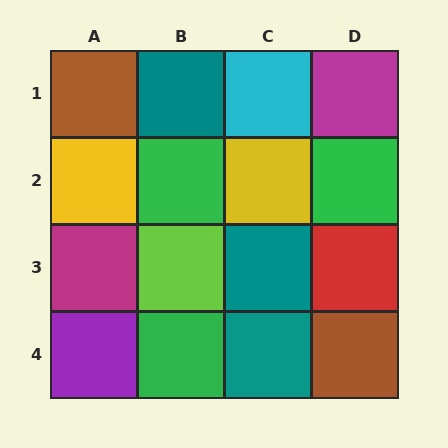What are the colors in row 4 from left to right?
Purple, green, teal, brown.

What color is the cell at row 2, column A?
Yellow.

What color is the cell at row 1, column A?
Brown.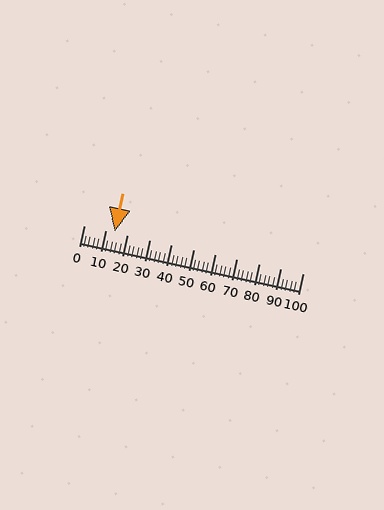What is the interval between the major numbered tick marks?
The major tick marks are spaced 10 units apart.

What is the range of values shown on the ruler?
The ruler shows values from 0 to 100.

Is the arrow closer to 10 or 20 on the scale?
The arrow is closer to 10.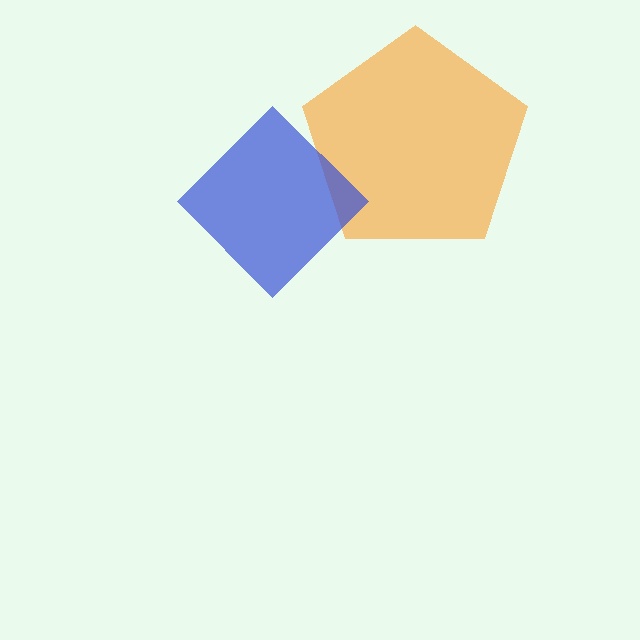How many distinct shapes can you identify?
There are 2 distinct shapes: an orange pentagon, a blue diamond.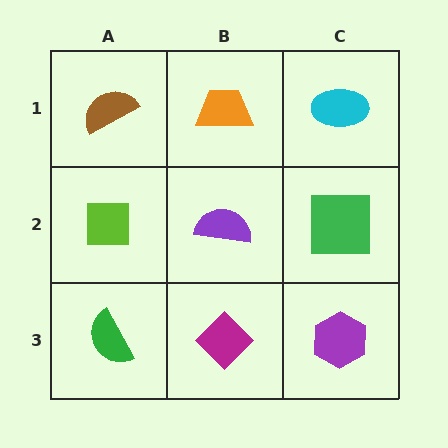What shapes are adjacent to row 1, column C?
A green square (row 2, column C), an orange trapezoid (row 1, column B).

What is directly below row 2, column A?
A green semicircle.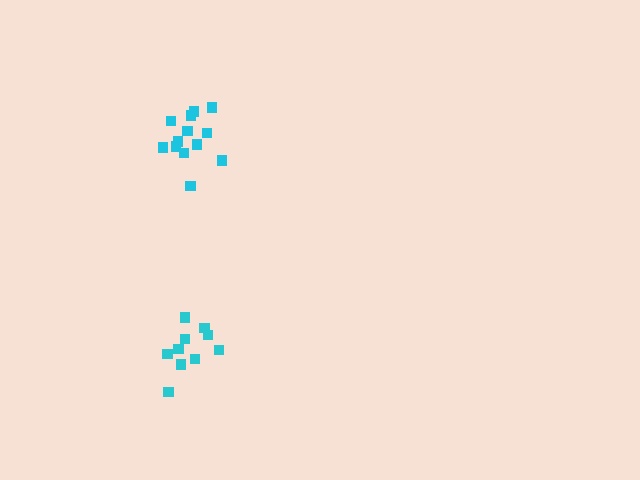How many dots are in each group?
Group 1: 13 dots, Group 2: 10 dots (23 total).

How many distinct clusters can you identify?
There are 2 distinct clusters.